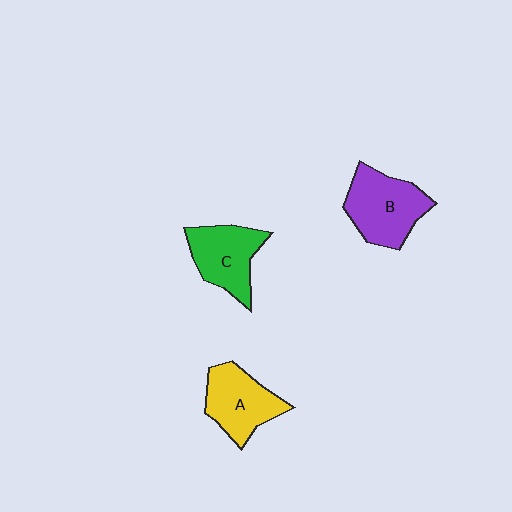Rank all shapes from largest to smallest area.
From largest to smallest: B (purple), A (yellow), C (green).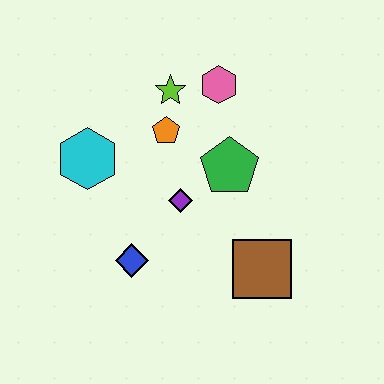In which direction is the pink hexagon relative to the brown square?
The pink hexagon is above the brown square.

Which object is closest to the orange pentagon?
The lime star is closest to the orange pentagon.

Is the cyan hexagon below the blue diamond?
No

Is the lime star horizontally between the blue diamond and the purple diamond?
Yes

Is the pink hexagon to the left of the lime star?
No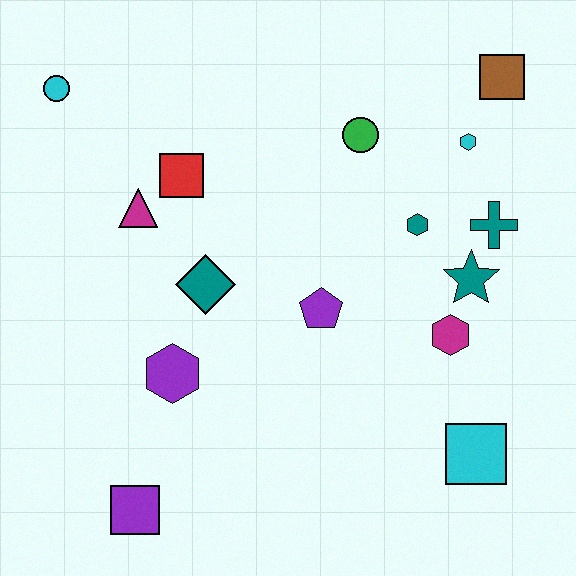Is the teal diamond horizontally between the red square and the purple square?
No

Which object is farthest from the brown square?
The purple square is farthest from the brown square.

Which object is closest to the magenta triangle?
The red square is closest to the magenta triangle.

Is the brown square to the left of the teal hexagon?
No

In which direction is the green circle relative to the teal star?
The green circle is above the teal star.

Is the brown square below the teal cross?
No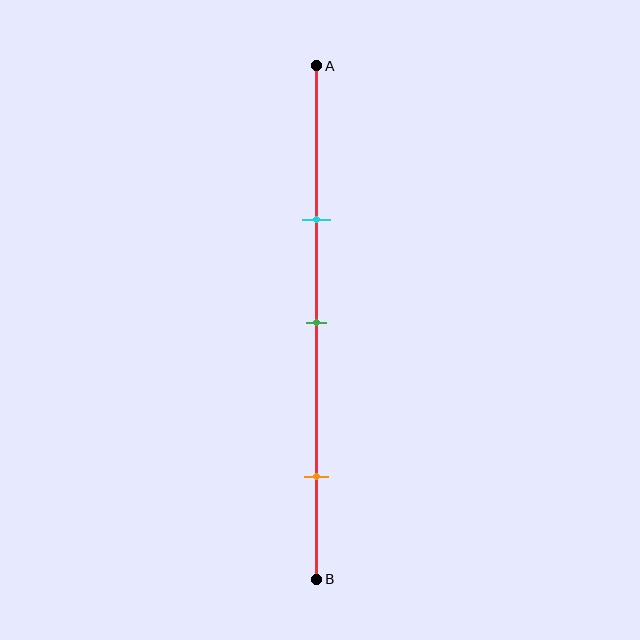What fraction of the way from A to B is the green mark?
The green mark is approximately 50% (0.5) of the way from A to B.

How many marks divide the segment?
There are 3 marks dividing the segment.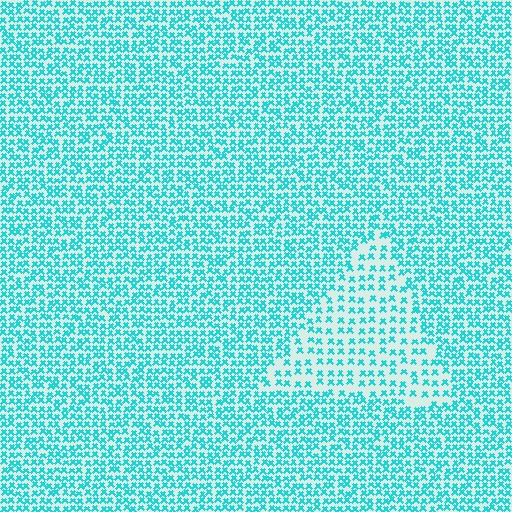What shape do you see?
I see a triangle.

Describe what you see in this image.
The image contains small cyan elements arranged at two different densities. A triangle-shaped region is visible where the elements are less densely packed than the surrounding area.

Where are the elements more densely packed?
The elements are more densely packed outside the triangle boundary.